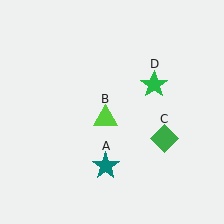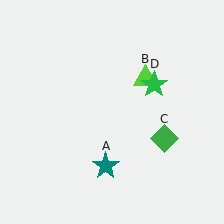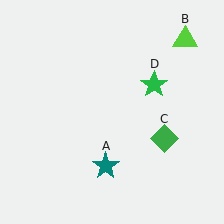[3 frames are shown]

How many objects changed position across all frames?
1 object changed position: lime triangle (object B).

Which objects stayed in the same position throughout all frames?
Teal star (object A) and green diamond (object C) and green star (object D) remained stationary.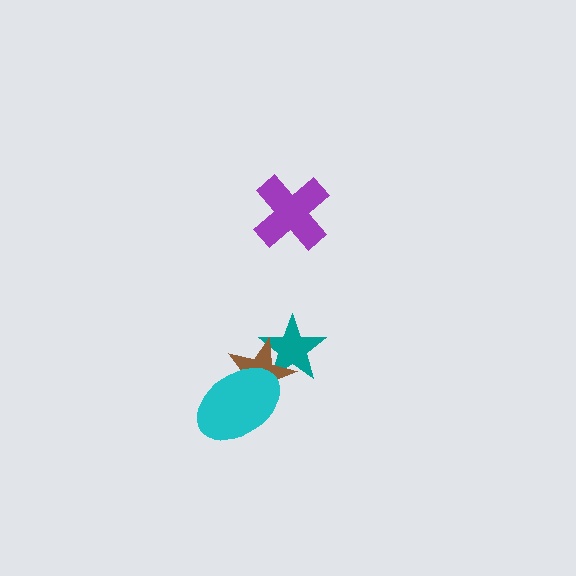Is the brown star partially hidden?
Yes, it is partially covered by another shape.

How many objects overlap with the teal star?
1 object overlaps with the teal star.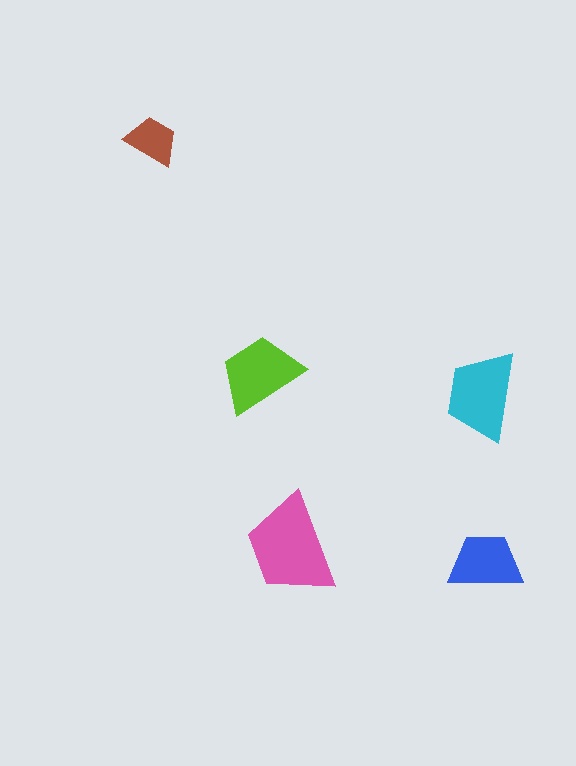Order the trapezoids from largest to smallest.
the pink one, the cyan one, the lime one, the blue one, the brown one.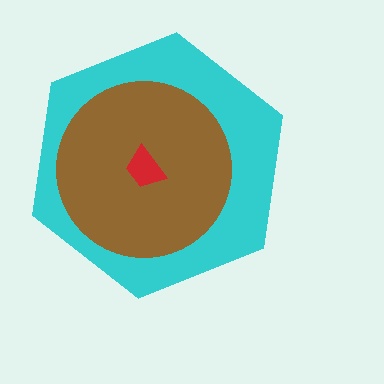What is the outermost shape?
The cyan hexagon.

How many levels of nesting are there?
3.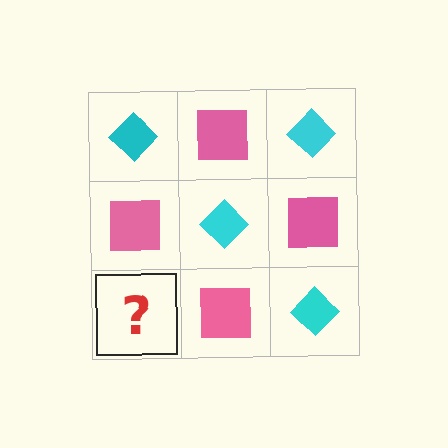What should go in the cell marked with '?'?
The missing cell should contain a cyan diamond.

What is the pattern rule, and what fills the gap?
The rule is that it alternates cyan diamond and pink square in a checkerboard pattern. The gap should be filled with a cyan diamond.